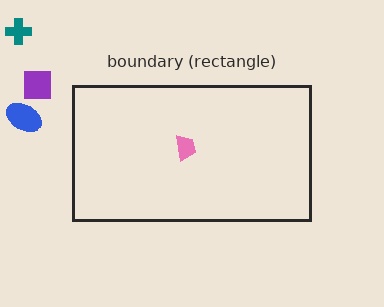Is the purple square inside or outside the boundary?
Outside.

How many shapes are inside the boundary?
1 inside, 3 outside.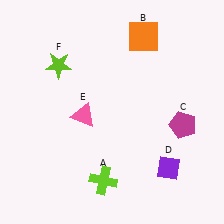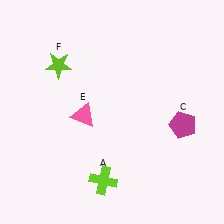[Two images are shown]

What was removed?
The purple diamond (D), the orange square (B) were removed in Image 2.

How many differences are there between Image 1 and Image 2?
There are 2 differences between the two images.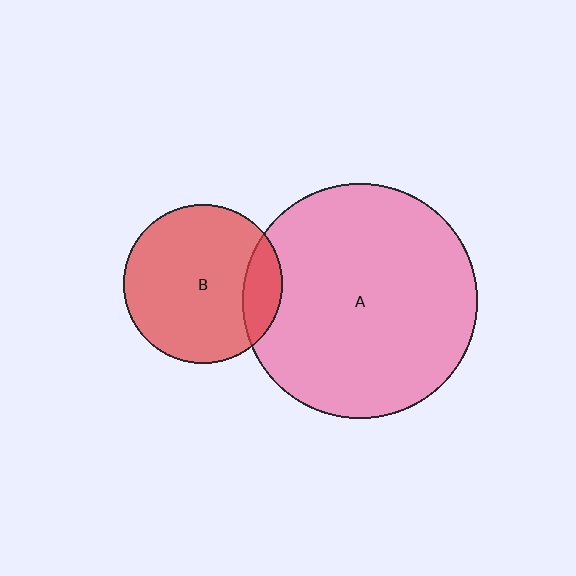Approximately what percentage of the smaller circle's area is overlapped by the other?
Approximately 15%.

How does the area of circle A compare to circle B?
Approximately 2.2 times.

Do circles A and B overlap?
Yes.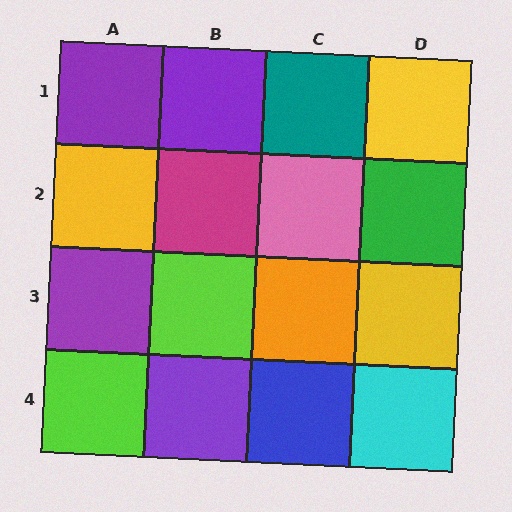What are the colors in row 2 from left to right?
Yellow, magenta, pink, green.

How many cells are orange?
1 cell is orange.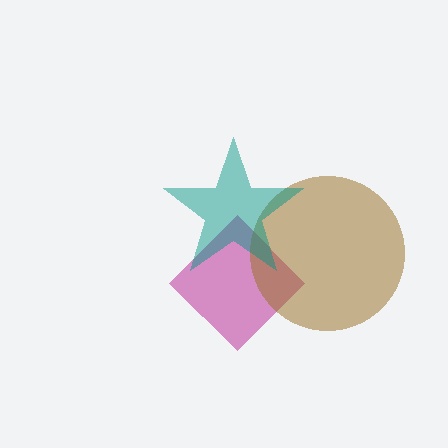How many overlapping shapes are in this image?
There are 3 overlapping shapes in the image.